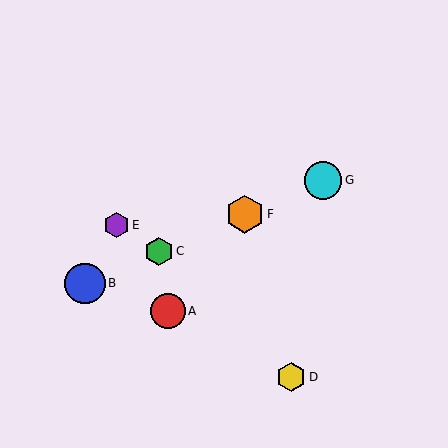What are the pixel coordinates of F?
Object F is at (245, 214).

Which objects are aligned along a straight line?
Objects B, C, F, G are aligned along a straight line.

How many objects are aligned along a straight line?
4 objects (B, C, F, G) are aligned along a straight line.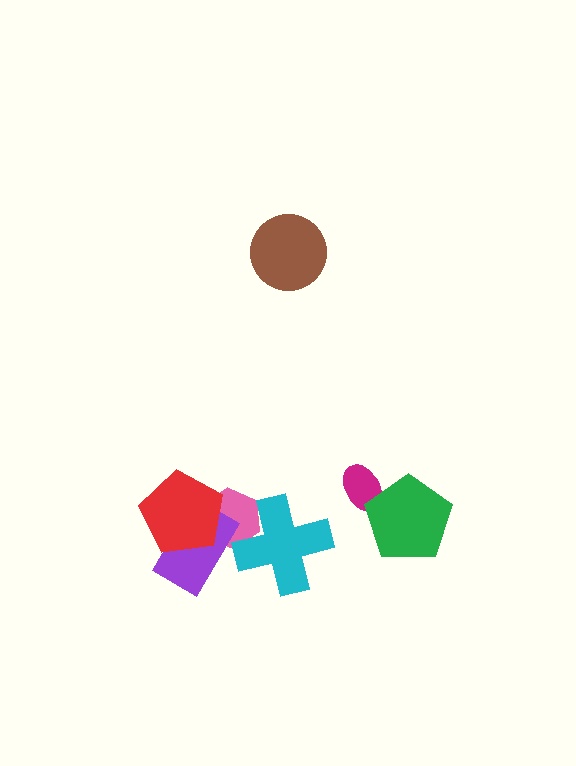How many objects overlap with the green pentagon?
1 object overlaps with the green pentagon.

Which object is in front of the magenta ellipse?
The green pentagon is in front of the magenta ellipse.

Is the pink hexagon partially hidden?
Yes, it is partially covered by another shape.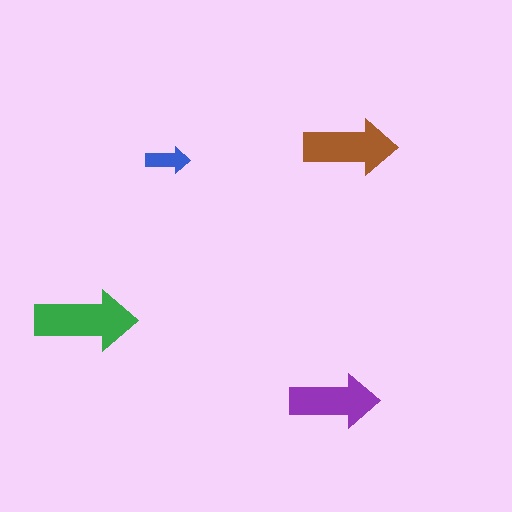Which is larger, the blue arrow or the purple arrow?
The purple one.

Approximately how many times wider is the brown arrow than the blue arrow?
About 2 times wider.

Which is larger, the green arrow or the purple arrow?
The green one.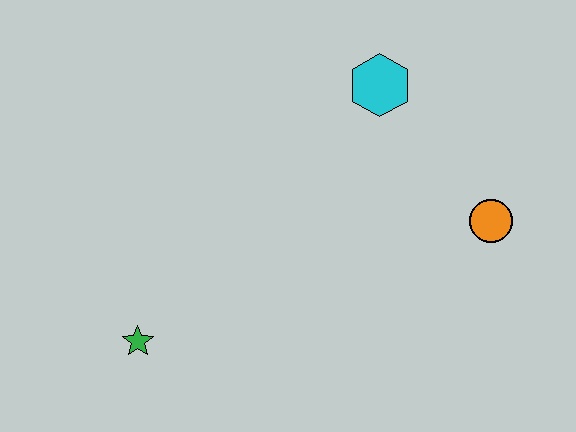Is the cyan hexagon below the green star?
No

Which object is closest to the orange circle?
The cyan hexagon is closest to the orange circle.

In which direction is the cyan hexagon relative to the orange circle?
The cyan hexagon is above the orange circle.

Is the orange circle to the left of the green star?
No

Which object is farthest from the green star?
The orange circle is farthest from the green star.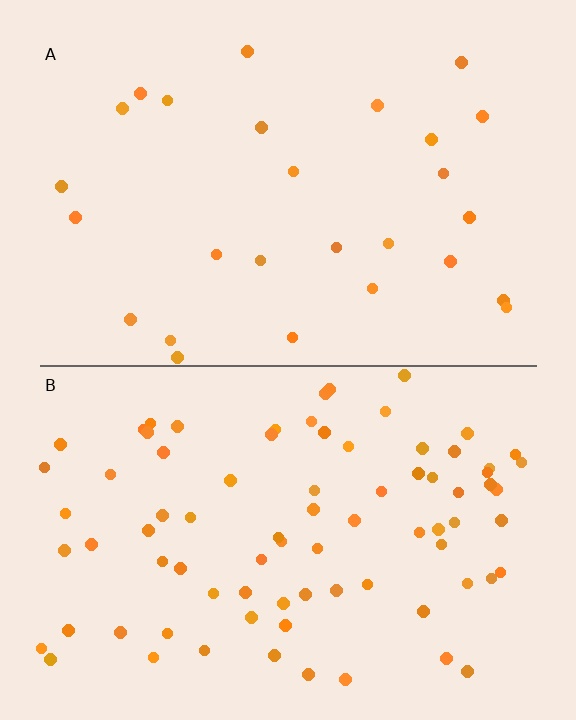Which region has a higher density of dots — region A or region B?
B (the bottom).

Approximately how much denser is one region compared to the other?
Approximately 3.0× — region B over region A.